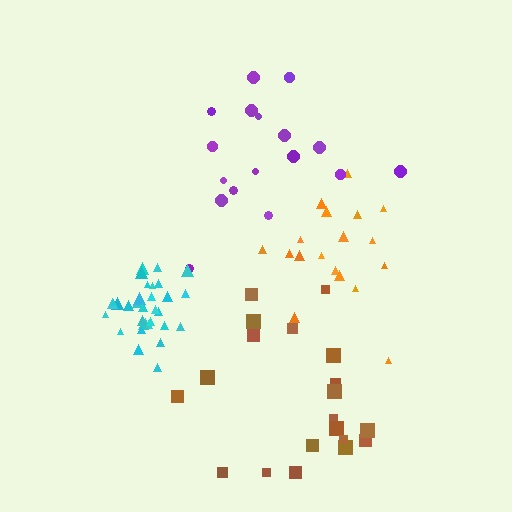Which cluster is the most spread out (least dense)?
Purple.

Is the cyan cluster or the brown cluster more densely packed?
Cyan.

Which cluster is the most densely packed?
Cyan.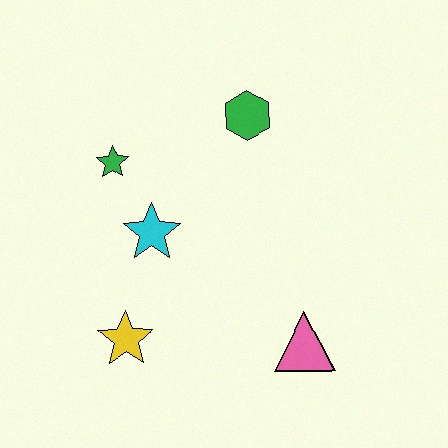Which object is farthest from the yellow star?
The green hexagon is farthest from the yellow star.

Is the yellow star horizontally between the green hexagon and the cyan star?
No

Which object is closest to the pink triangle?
The yellow star is closest to the pink triangle.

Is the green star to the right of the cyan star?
No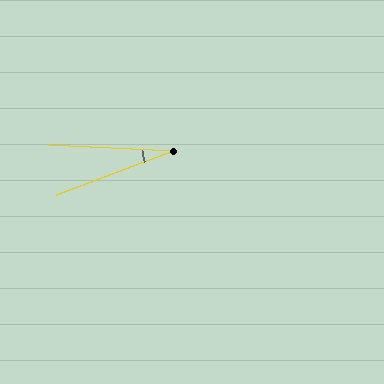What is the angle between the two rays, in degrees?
Approximately 23 degrees.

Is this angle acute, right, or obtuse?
It is acute.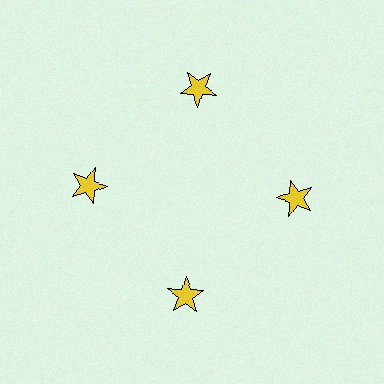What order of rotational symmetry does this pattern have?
This pattern has 4-fold rotational symmetry.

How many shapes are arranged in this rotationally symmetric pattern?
There are 4 shapes, arranged in 4 groups of 1.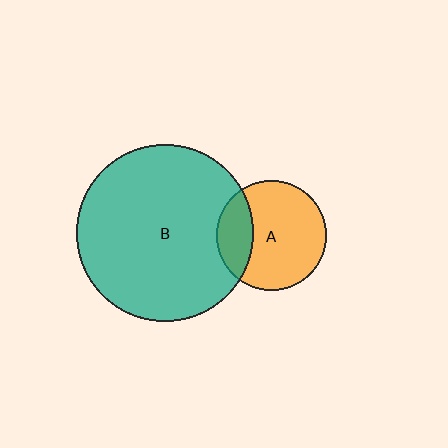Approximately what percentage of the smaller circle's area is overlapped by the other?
Approximately 25%.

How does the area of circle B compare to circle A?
Approximately 2.6 times.